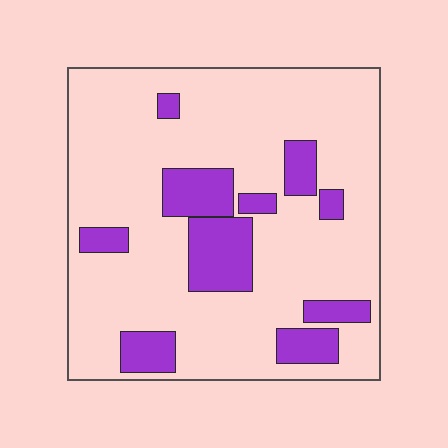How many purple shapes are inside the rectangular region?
10.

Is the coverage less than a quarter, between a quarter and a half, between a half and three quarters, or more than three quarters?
Less than a quarter.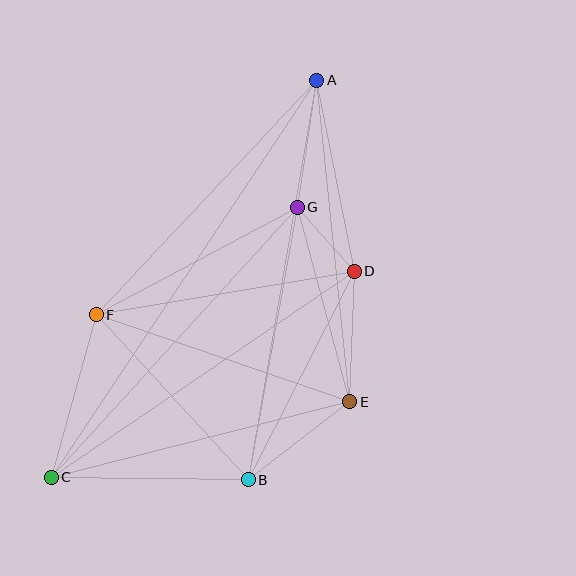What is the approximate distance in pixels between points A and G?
The distance between A and G is approximately 129 pixels.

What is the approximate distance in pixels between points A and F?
The distance between A and F is approximately 322 pixels.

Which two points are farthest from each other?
Points A and C are farthest from each other.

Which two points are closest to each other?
Points D and G are closest to each other.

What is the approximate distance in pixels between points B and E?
The distance between B and E is approximately 128 pixels.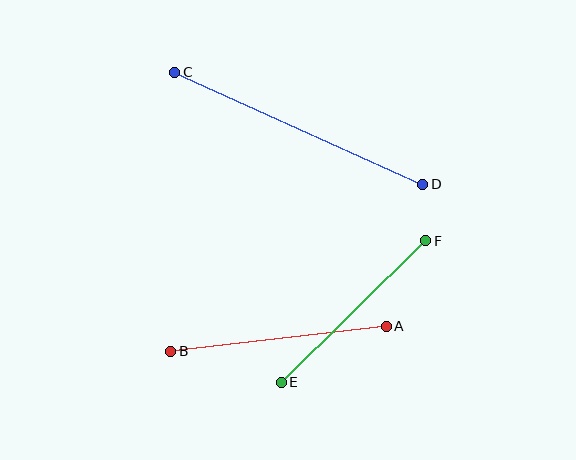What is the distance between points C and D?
The distance is approximately 272 pixels.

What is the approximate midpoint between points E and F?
The midpoint is at approximately (354, 312) pixels.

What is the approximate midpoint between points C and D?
The midpoint is at approximately (299, 128) pixels.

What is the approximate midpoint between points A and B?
The midpoint is at approximately (278, 339) pixels.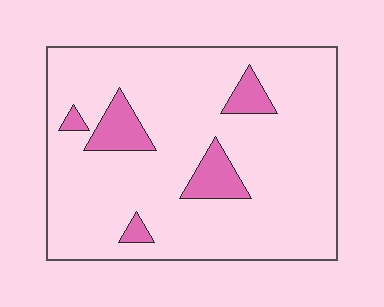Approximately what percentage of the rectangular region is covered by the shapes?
Approximately 10%.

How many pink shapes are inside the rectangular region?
5.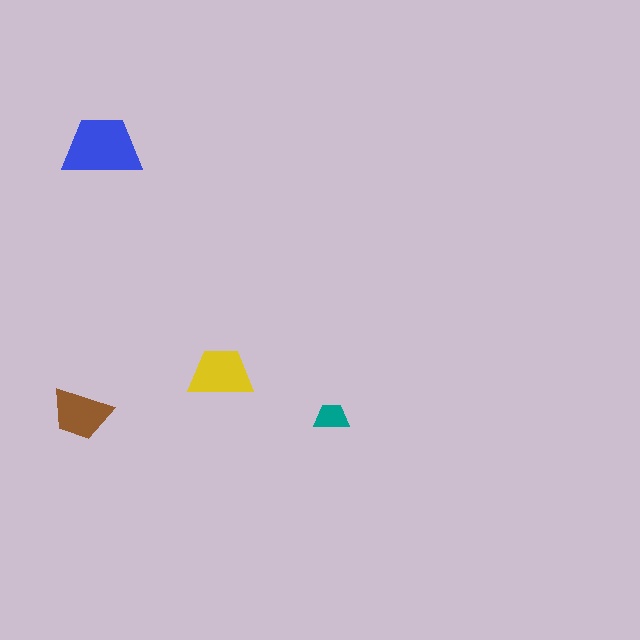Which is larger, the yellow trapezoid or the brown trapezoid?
The yellow one.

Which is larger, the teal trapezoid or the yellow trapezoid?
The yellow one.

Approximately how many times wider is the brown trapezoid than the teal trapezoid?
About 2 times wider.